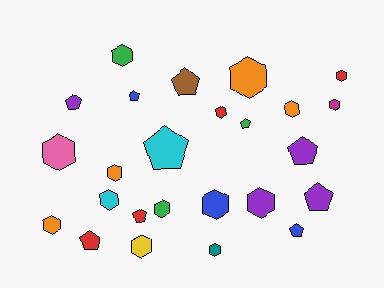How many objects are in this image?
There are 25 objects.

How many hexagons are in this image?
There are 15 hexagons.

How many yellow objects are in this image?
There is 1 yellow object.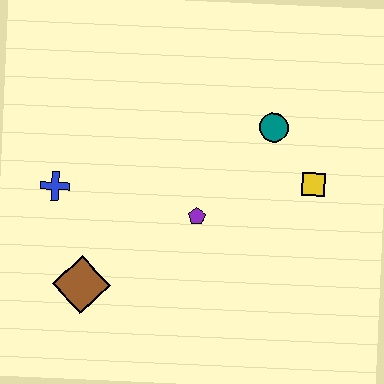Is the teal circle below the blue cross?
No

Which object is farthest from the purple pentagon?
The blue cross is farthest from the purple pentagon.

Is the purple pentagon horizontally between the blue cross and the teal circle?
Yes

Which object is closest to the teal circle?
The yellow square is closest to the teal circle.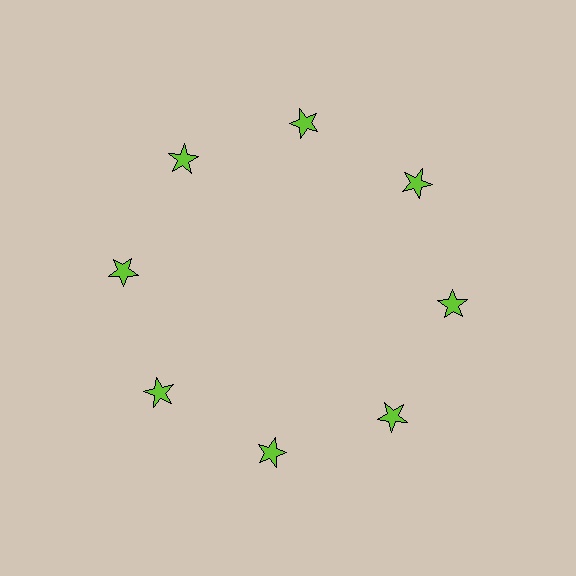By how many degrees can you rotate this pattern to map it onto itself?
The pattern maps onto itself every 45 degrees of rotation.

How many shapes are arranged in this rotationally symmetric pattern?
There are 8 shapes, arranged in 8 groups of 1.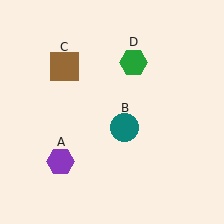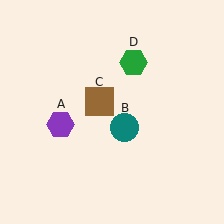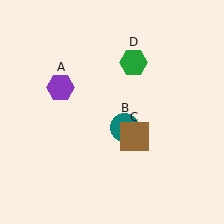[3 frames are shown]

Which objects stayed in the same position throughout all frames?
Teal circle (object B) and green hexagon (object D) remained stationary.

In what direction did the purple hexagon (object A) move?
The purple hexagon (object A) moved up.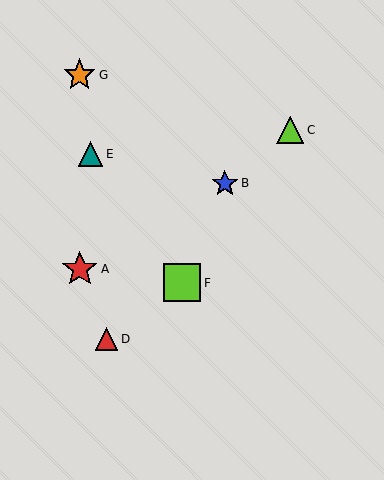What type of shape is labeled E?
Shape E is a teal triangle.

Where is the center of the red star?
The center of the red star is at (80, 269).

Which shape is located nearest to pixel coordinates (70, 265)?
The red star (labeled A) at (80, 269) is nearest to that location.